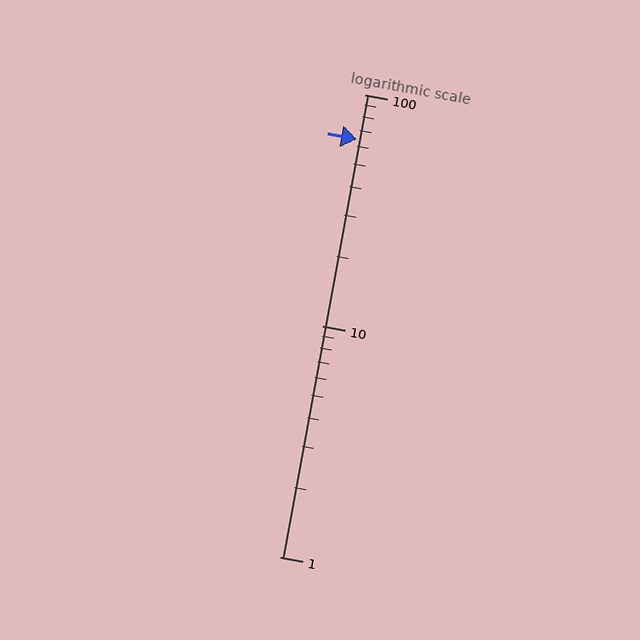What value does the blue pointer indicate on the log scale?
The pointer indicates approximately 64.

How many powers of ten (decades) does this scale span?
The scale spans 2 decades, from 1 to 100.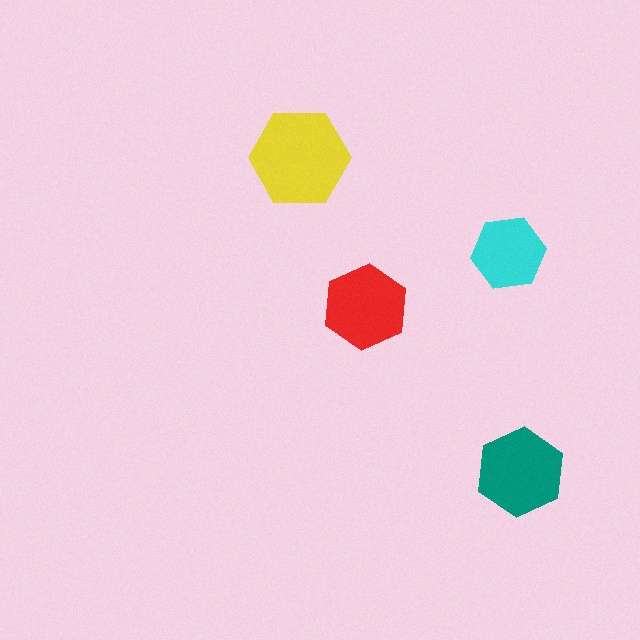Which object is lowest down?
The teal hexagon is bottommost.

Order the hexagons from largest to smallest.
the yellow one, the teal one, the red one, the cyan one.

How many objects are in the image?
There are 4 objects in the image.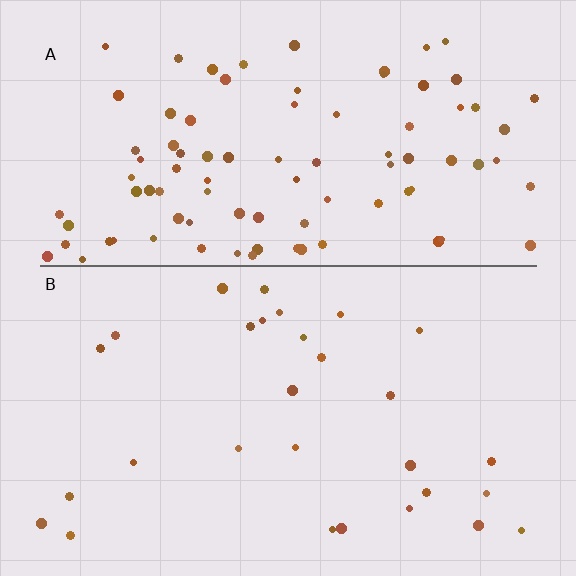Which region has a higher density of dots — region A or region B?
A (the top).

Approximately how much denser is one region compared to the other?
Approximately 3.1× — region A over region B.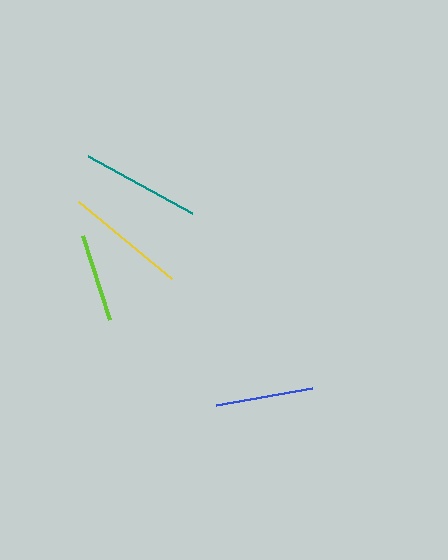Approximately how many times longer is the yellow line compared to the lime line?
The yellow line is approximately 1.4 times the length of the lime line.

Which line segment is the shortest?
The lime line is the shortest at approximately 88 pixels.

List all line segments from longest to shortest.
From longest to shortest: yellow, teal, blue, lime.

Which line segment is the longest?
The yellow line is the longest at approximately 121 pixels.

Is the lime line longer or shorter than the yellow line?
The yellow line is longer than the lime line.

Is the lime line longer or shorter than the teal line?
The teal line is longer than the lime line.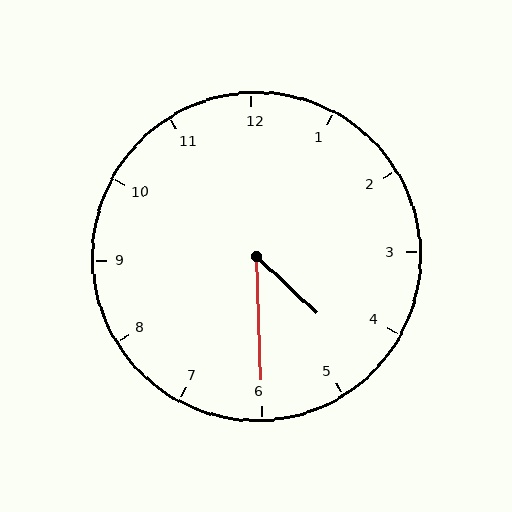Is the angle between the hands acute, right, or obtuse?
It is acute.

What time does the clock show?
4:30.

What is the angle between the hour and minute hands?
Approximately 45 degrees.